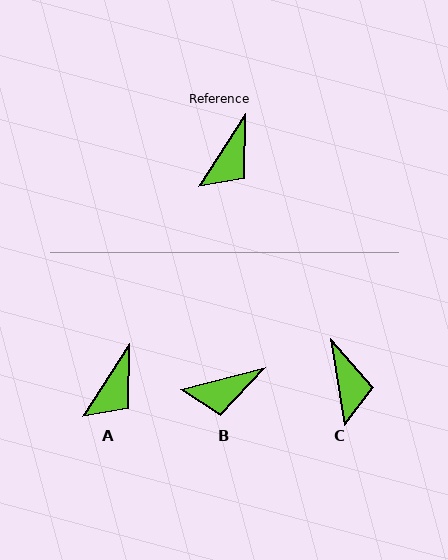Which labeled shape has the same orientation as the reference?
A.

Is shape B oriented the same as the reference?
No, it is off by about 43 degrees.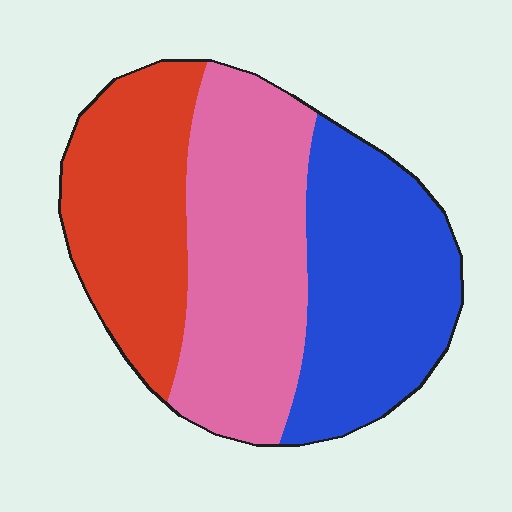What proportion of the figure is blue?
Blue covers around 35% of the figure.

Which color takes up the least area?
Red, at roughly 30%.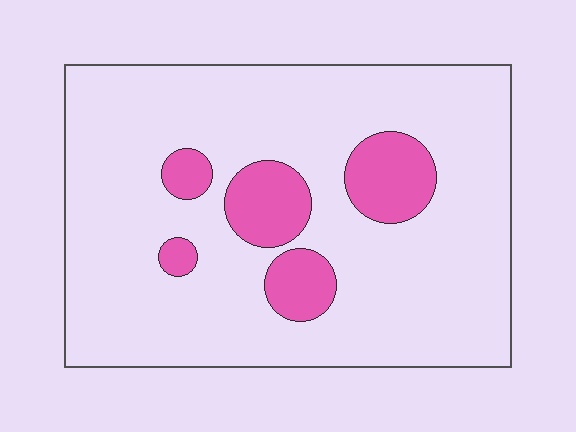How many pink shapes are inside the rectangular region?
5.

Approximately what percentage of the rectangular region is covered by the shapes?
Approximately 15%.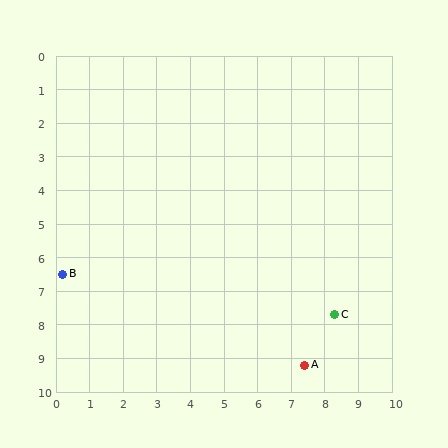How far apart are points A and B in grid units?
Points A and B are about 7.7 grid units apart.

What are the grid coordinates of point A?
Point A is at approximately (7.4, 9.2).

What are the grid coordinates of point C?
Point C is at approximately (8.3, 7.7).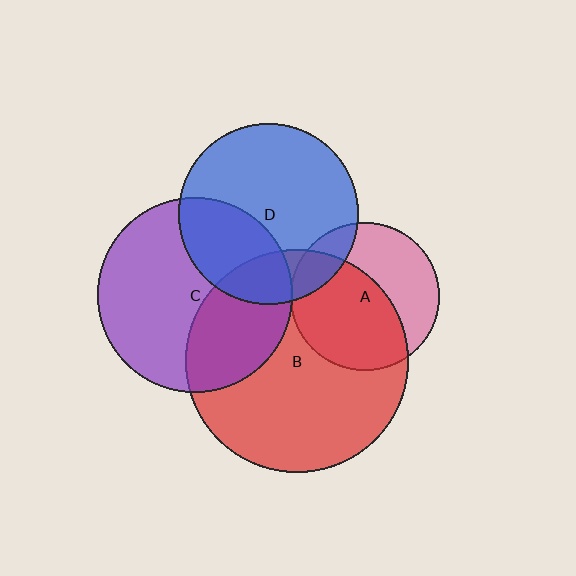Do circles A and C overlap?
Yes.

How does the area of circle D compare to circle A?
Approximately 1.5 times.